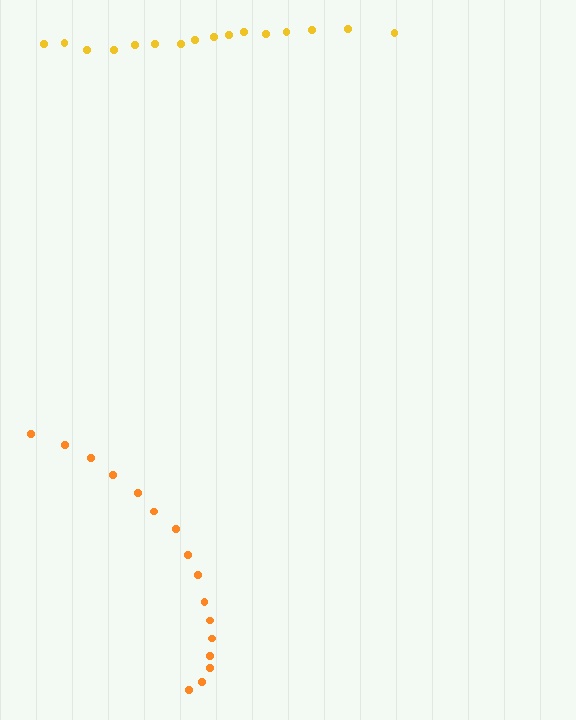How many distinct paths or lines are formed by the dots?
There are 2 distinct paths.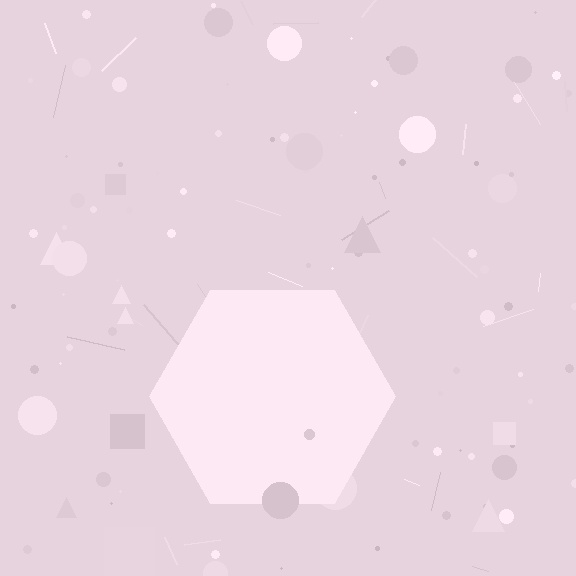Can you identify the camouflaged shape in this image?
The camouflaged shape is a hexagon.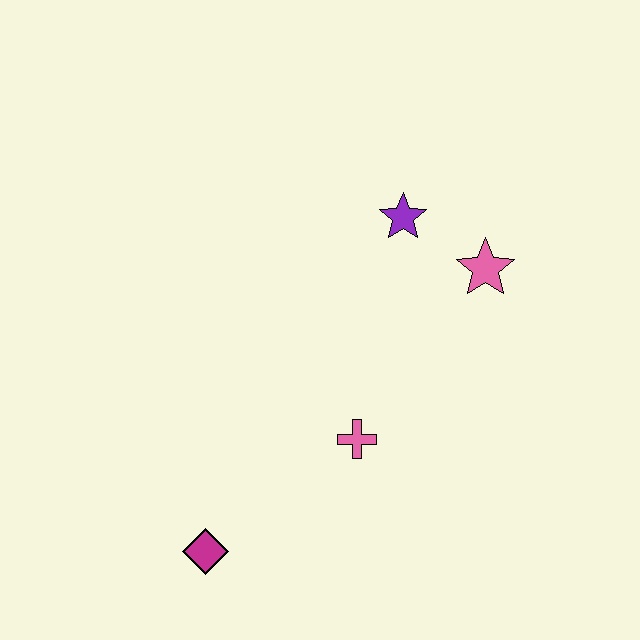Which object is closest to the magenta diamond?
The pink cross is closest to the magenta diamond.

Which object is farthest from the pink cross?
The purple star is farthest from the pink cross.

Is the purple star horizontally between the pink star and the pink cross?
Yes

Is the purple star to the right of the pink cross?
Yes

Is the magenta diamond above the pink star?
No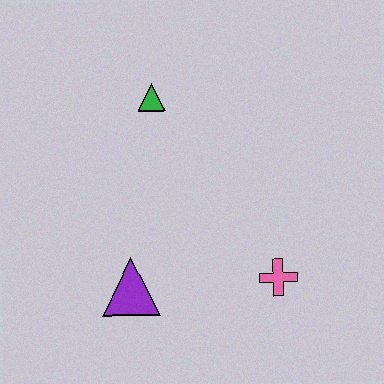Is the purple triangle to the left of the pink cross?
Yes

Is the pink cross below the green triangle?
Yes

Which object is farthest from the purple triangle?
The green triangle is farthest from the purple triangle.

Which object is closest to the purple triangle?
The pink cross is closest to the purple triangle.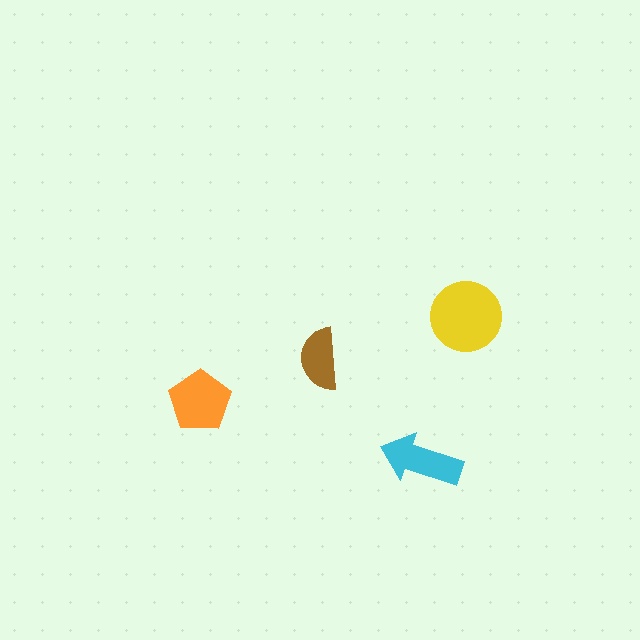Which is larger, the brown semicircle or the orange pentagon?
The orange pentagon.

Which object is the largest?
The yellow circle.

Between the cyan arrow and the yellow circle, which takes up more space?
The yellow circle.